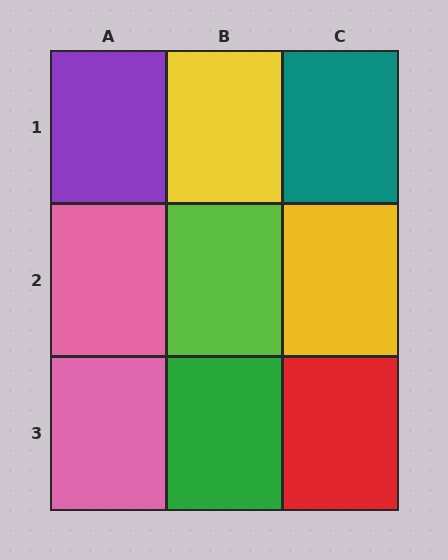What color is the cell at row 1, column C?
Teal.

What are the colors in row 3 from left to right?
Pink, green, red.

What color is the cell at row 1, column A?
Purple.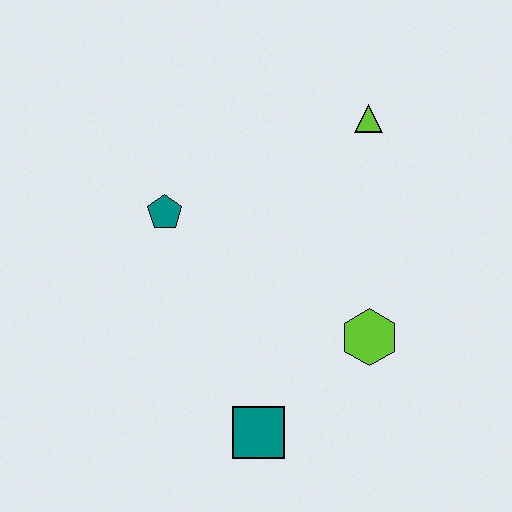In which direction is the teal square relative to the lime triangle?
The teal square is below the lime triangle.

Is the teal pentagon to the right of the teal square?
No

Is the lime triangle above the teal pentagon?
Yes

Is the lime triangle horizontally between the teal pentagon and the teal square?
No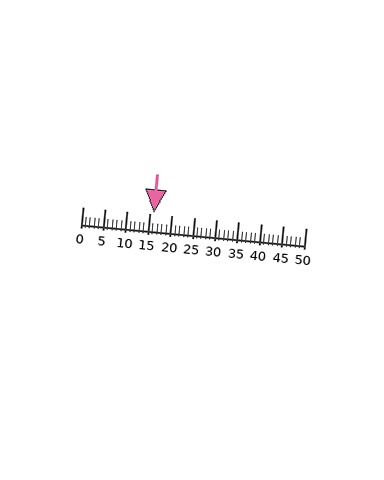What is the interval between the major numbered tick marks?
The major tick marks are spaced 5 units apart.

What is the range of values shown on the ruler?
The ruler shows values from 0 to 50.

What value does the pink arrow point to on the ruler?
The pink arrow points to approximately 16.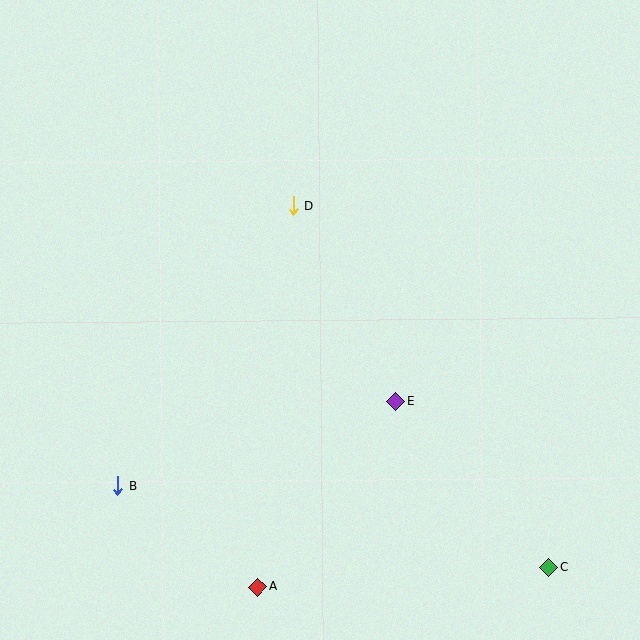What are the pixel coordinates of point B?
Point B is at (118, 485).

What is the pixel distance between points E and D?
The distance between E and D is 220 pixels.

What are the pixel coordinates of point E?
Point E is at (395, 401).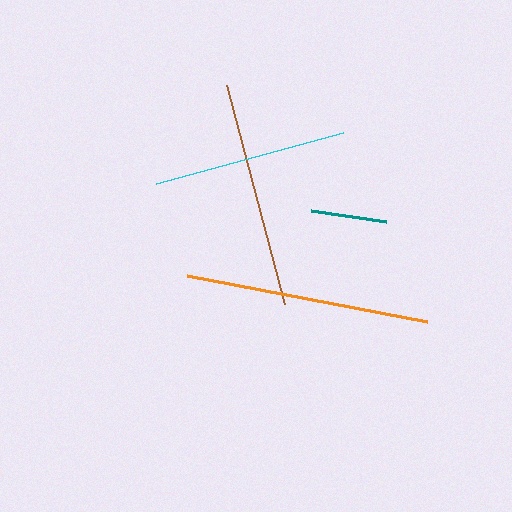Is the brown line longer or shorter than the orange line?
The orange line is longer than the brown line.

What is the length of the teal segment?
The teal segment is approximately 76 pixels long.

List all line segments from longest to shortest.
From longest to shortest: orange, brown, cyan, teal.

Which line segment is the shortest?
The teal line is the shortest at approximately 76 pixels.